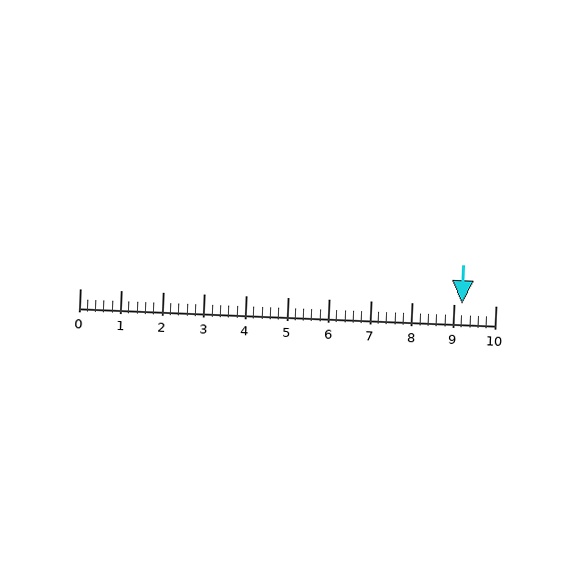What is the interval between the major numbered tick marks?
The major tick marks are spaced 1 units apart.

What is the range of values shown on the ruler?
The ruler shows values from 0 to 10.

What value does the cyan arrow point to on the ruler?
The cyan arrow points to approximately 9.2.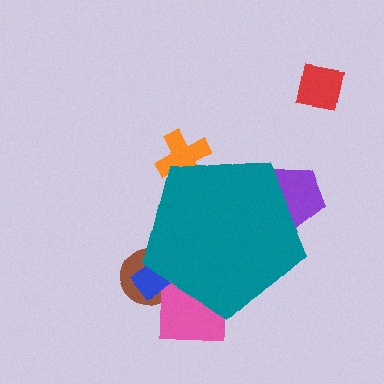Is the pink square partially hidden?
Yes, the pink square is partially hidden behind the teal pentagon.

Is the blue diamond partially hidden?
Yes, the blue diamond is partially hidden behind the teal pentagon.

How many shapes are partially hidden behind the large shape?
5 shapes are partially hidden.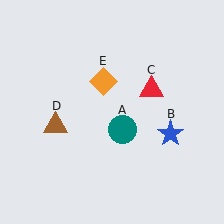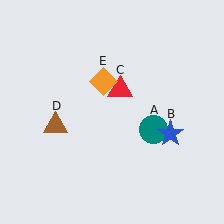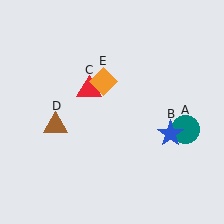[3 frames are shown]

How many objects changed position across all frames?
2 objects changed position: teal circle (object A), red triangle (object C).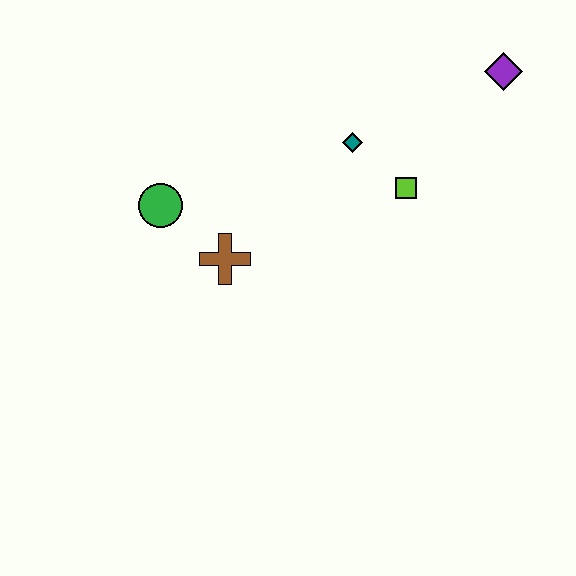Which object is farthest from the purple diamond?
The green circle is farthest from the purple diamond.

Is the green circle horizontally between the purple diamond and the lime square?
No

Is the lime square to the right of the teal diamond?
Yes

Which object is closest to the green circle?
The brown cross is closest to the green circle.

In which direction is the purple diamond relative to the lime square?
The purple diamond is above the lime square.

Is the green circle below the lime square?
Yes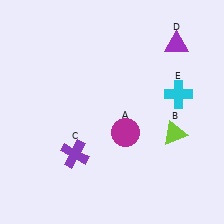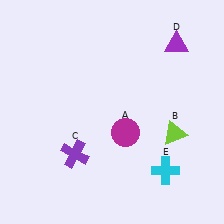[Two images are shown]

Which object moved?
The cyan cross (E) moved down.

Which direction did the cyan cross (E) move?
The cyan cross (E) moved down.